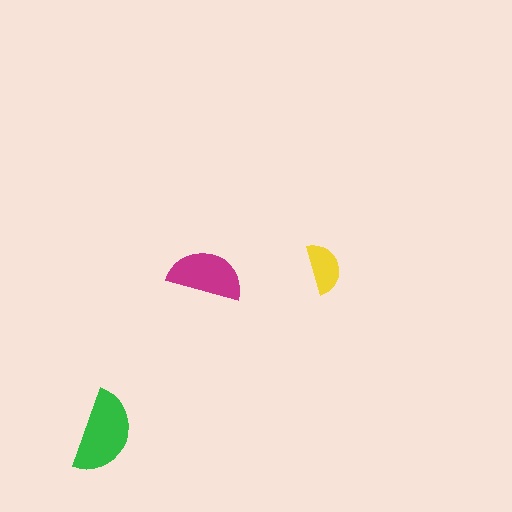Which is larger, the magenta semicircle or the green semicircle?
The green one.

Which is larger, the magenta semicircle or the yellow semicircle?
The magenta one.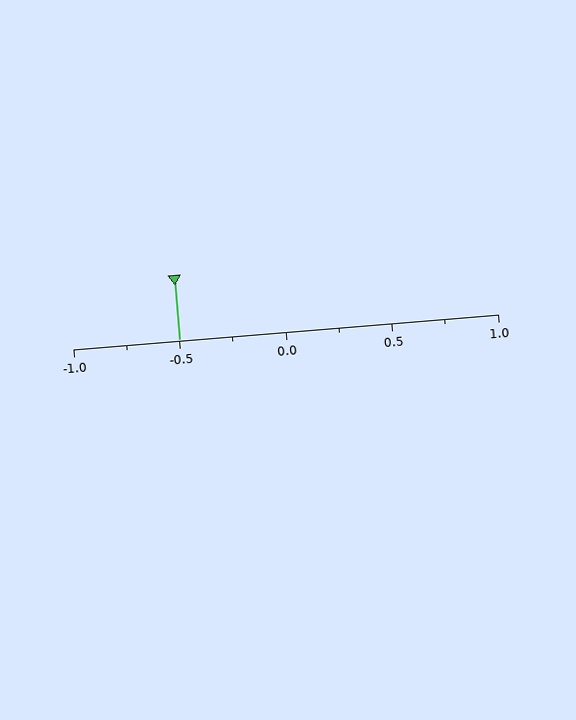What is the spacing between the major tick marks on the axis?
The major ticks are spaced 0.5 apart.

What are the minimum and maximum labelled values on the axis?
The axis runs from -1.0 to 1.0.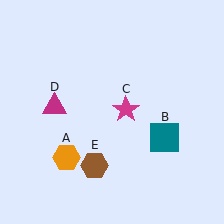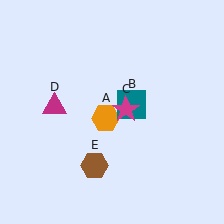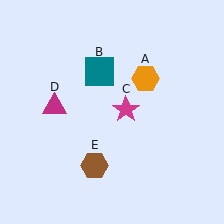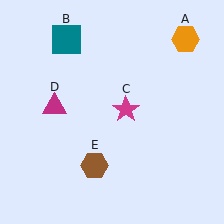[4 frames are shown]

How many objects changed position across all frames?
2 objects changed position: orange hexagon (object A), teal square (object B).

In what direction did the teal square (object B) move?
The teal square (object B) moved up and to the left.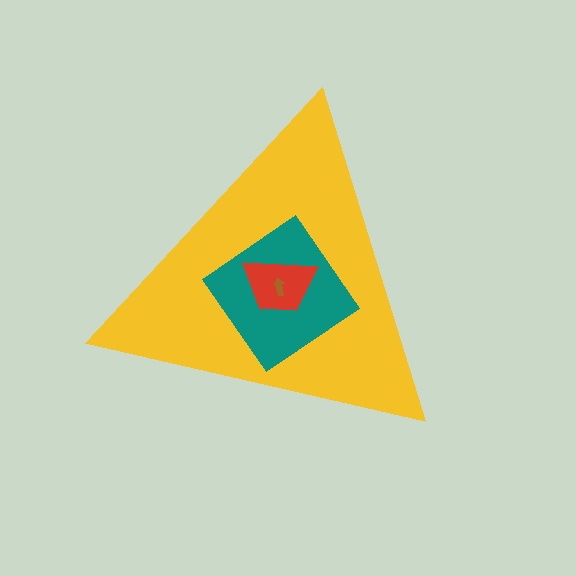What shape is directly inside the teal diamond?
The red trapezoid.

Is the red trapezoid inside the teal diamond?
Yes.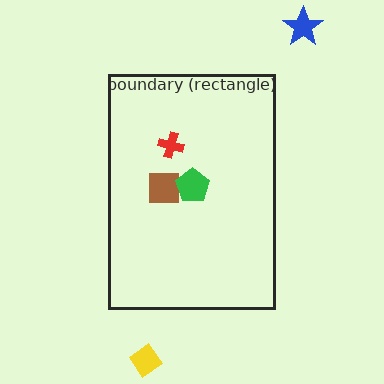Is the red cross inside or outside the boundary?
Inside.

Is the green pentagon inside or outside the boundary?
Inside.